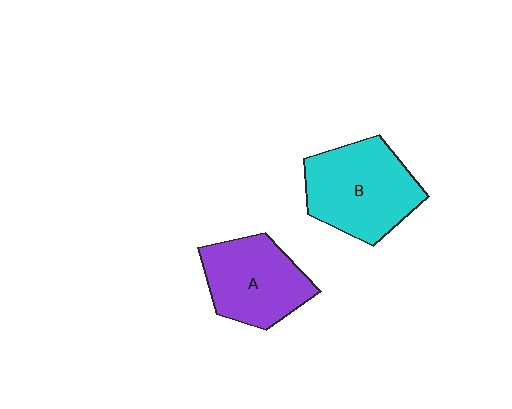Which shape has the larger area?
Shape B (cyan).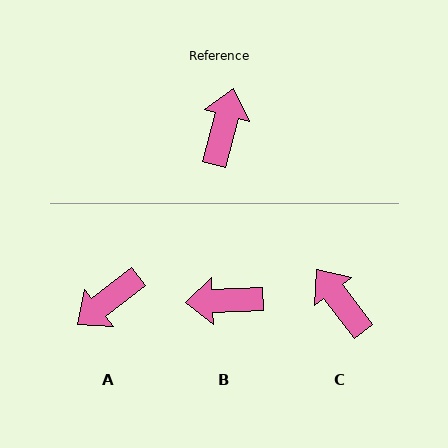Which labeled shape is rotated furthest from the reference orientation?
A, about 143 degrees away.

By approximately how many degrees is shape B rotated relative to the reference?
Approximately 107 degrees counter-clockwise.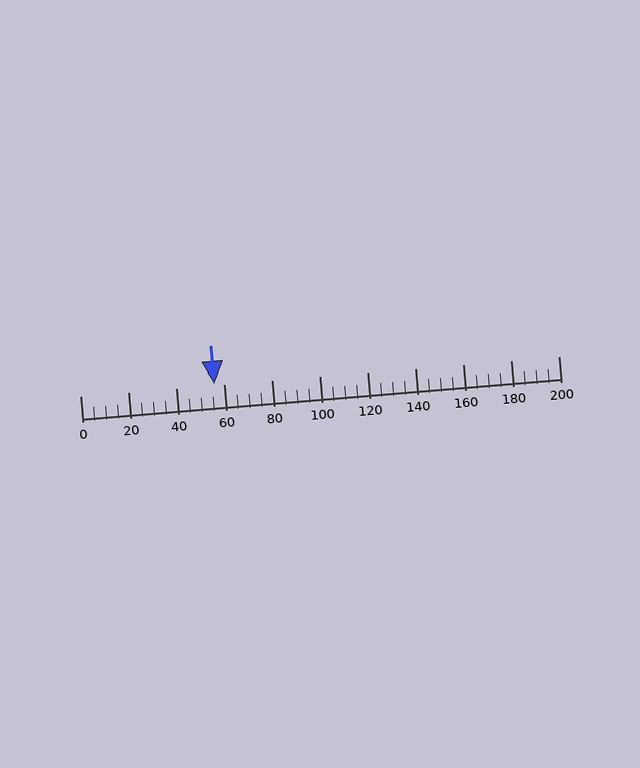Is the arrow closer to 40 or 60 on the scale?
The arrow is closer to 60.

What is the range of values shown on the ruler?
The ruler shows values from 0 to 200.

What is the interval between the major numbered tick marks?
The major tick marks are spaced 20 units apart.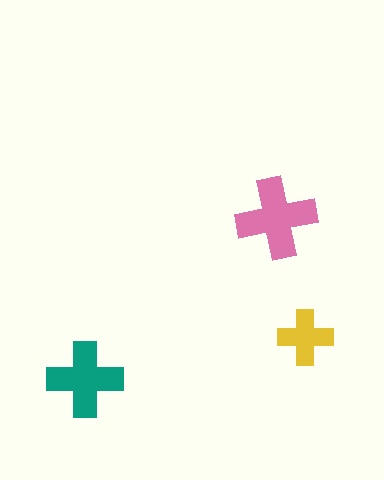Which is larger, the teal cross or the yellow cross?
The teal one.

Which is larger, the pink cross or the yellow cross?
The pink one.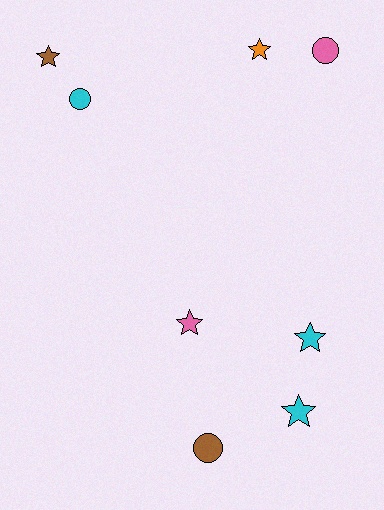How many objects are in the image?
There are 8 objects.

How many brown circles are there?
There is 1 brown circle.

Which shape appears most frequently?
Star, with 5 objects.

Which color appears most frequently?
Cyan, with 3 objects.